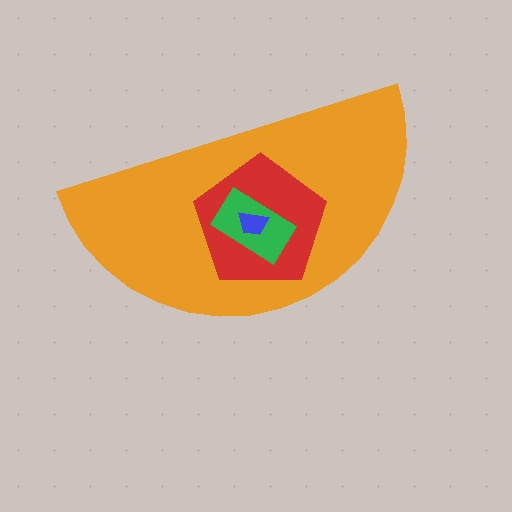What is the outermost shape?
The orange semicircle.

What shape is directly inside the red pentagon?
The green rectangle.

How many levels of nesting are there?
4.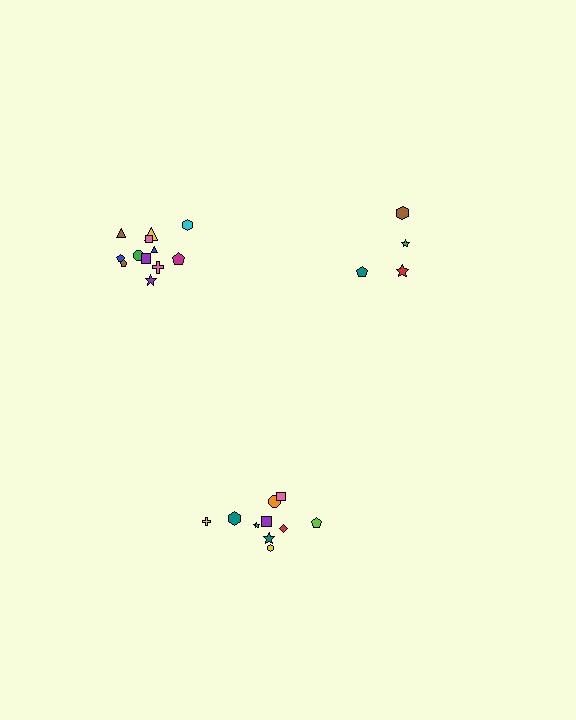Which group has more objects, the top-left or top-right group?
The top-left group.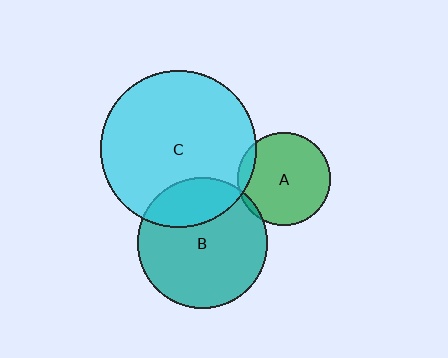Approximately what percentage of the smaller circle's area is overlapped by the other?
Approximately 10%.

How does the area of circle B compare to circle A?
Approximately 2.0 times.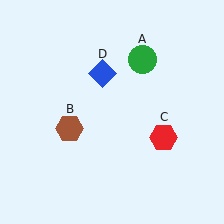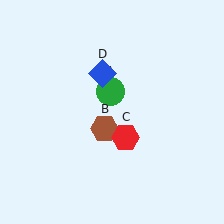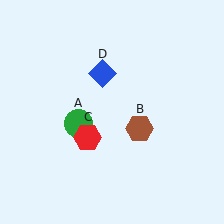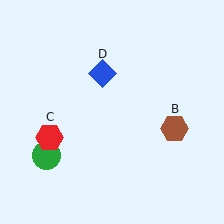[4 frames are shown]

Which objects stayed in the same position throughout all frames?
Blue diamond (object D) remained stationary.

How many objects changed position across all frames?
3 objects changed position: green circle (object A), brown hexagon (object B), red hexagon (object C).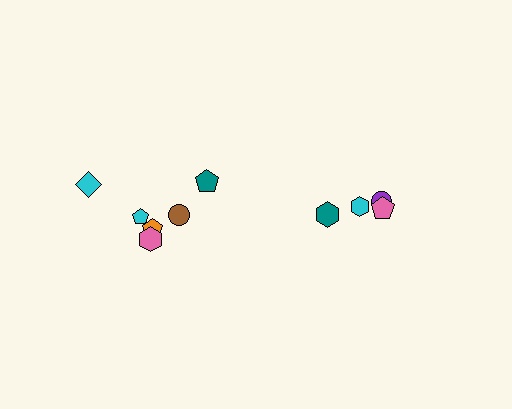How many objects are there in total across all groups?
There are 10 objects.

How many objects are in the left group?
There are 6 objects.